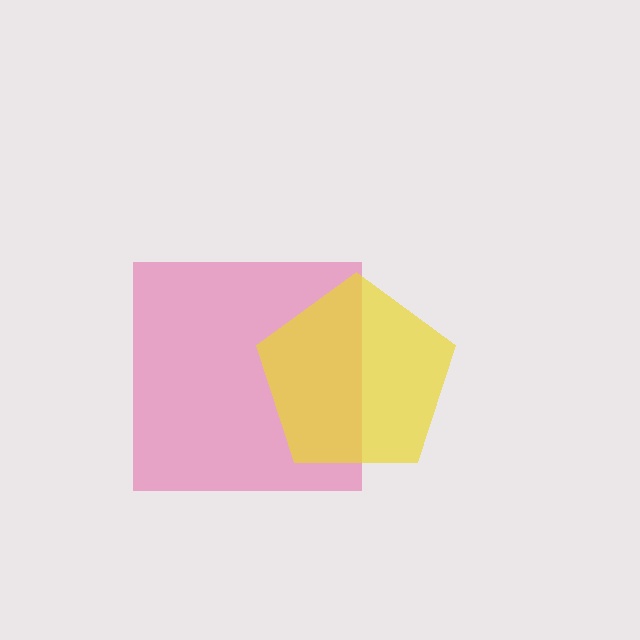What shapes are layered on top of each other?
The layered shapes are: a pink square, a yellow pentagon.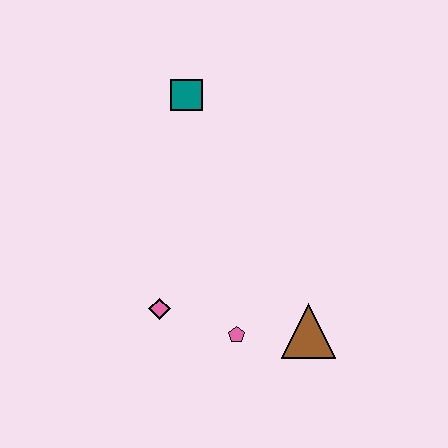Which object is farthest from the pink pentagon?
The teal square is farthest from the pink pentagon.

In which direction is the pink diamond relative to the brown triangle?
The pink diamond is to the left of the brown triangle.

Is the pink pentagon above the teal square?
No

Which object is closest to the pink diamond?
The pink pentagon is closest to the pink diamond.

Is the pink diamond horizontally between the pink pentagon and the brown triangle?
No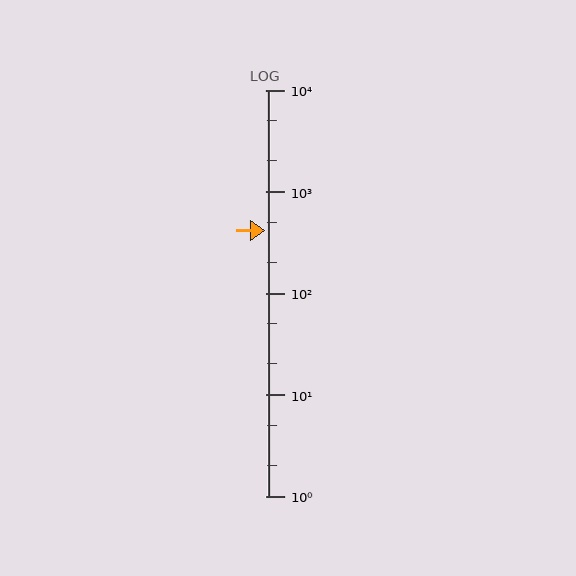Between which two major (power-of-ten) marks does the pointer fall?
The pointer is between 100 and 1000.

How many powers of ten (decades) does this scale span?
The scale spans 4 decades, from 1 to 10000.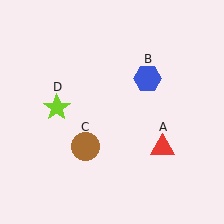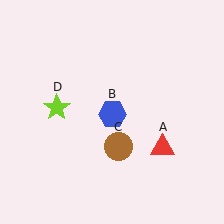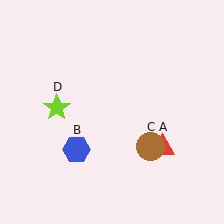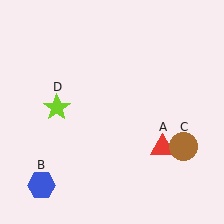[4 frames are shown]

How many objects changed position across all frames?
2 objects changed position: blue hexagon (object B), brown circle (object C).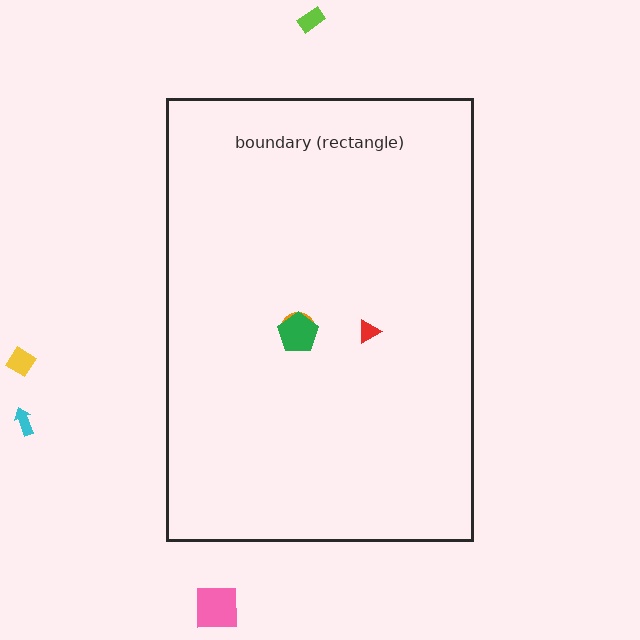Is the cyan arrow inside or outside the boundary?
Outside.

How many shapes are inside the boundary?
3 inside, 4 outside.